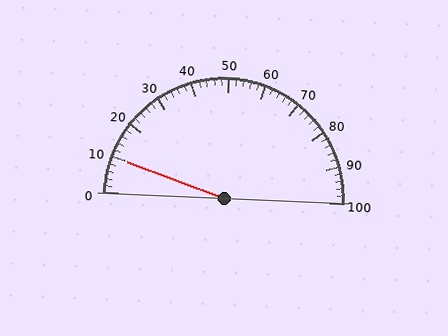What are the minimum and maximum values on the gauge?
The gauge ranges from 0 to 100.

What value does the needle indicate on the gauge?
The needle indicates approximately 10.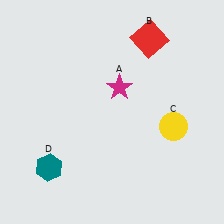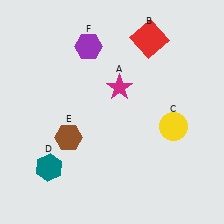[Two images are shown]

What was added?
A brown hexagon (E), a purple hexagon (F) were added in Image 2.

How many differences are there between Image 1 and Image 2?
There are 2 differences between the two images.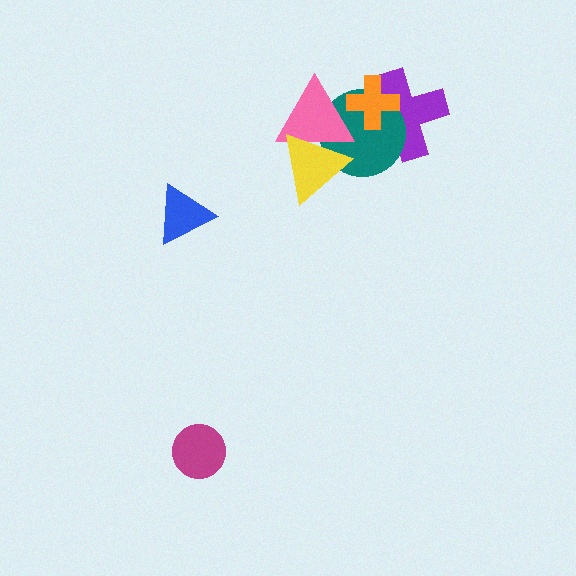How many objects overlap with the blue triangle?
0 objects overlap with the blue triangle.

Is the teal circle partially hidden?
Yes, it is partially covered by another shape.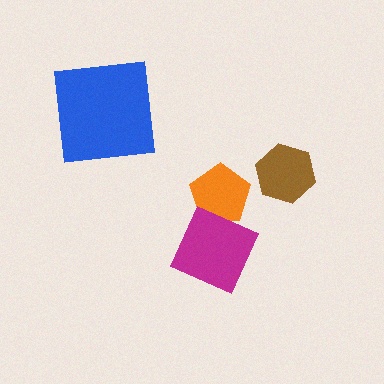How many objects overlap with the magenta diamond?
1 object overlaps with the magenta diamond.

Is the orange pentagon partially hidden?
Yes, it is partially covered by another shape.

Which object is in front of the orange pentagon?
The magenta diamond is in front of the orange pentagon.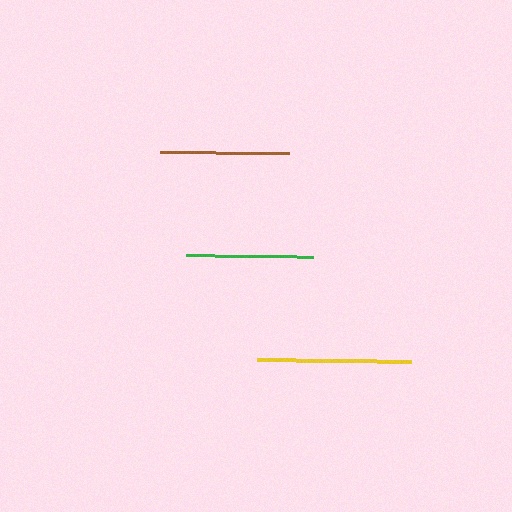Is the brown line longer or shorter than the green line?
The brown line is longer than the green line.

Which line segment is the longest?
The yellow line is the longest at approximately 154 pixels.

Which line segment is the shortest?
The green line is the shortest at approximately 127 pixels.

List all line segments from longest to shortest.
From longest to shortest: yellow, brown, green.